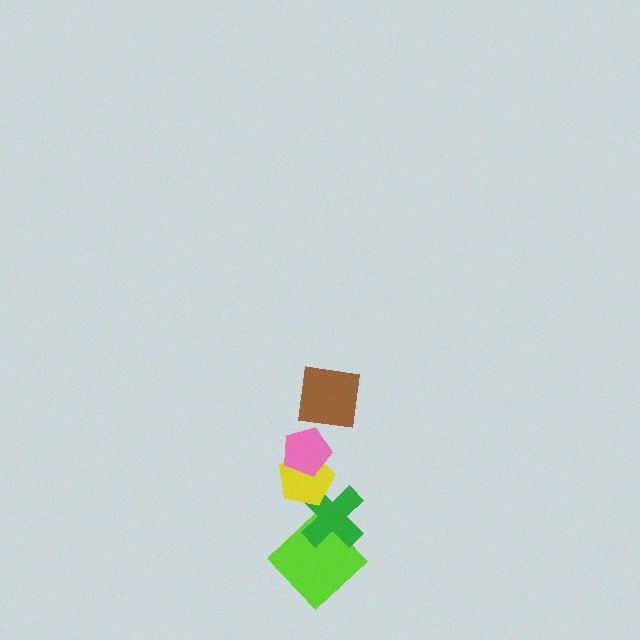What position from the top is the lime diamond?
The lime diamond is 5th from the top.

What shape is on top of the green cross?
The yellow pentagon is on top of the green cross.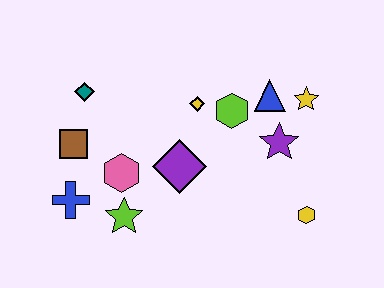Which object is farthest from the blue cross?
The yellow star is farthest from the blue cross.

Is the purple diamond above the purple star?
No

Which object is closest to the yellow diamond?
The lime hexagon is closest to the yellow diamond.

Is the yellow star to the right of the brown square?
Yes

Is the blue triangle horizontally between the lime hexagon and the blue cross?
No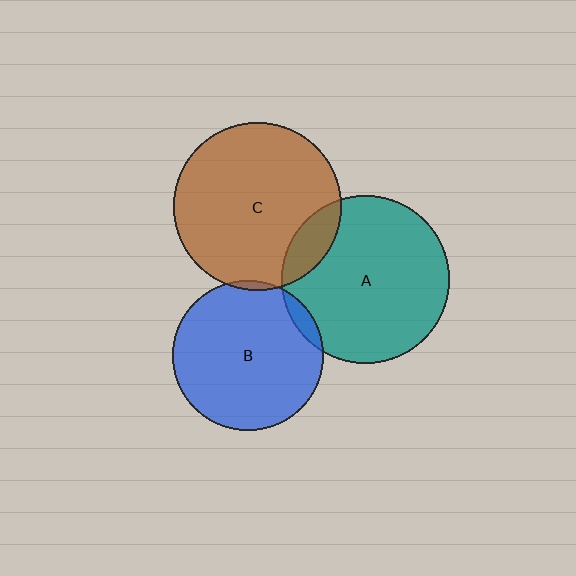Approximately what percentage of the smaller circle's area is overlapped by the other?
Approximately 5%.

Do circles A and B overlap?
Yes.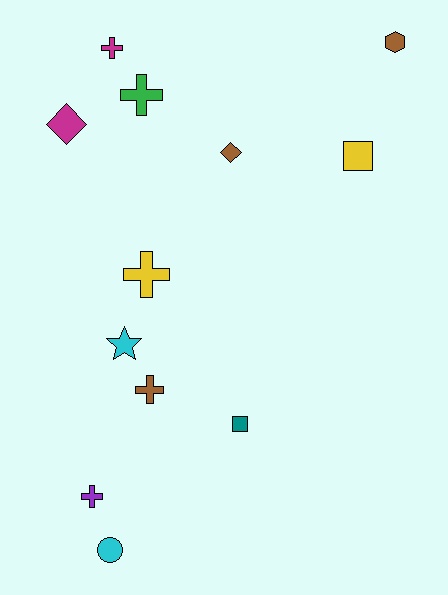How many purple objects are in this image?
There is 1 purple object.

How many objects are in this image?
There are 12 objects.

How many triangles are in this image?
There are no triangles.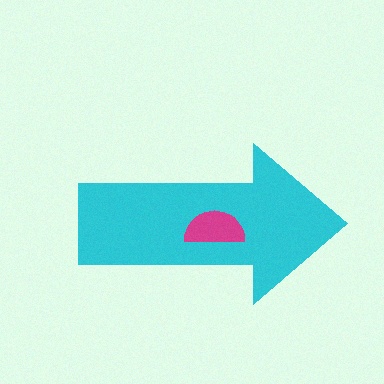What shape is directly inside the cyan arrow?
The magenta semicircle.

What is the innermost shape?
The magenta semicircle.